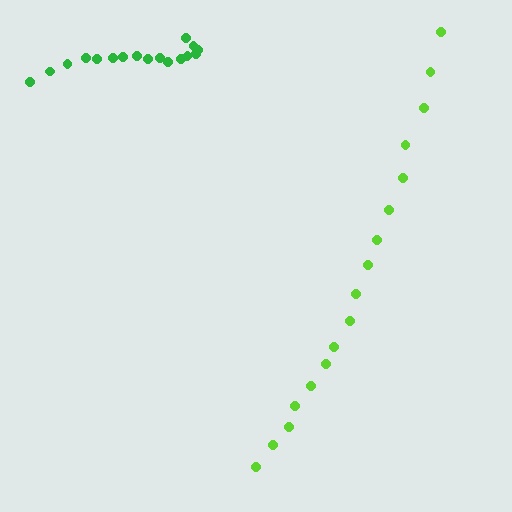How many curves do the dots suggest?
There are 2 distinct paths.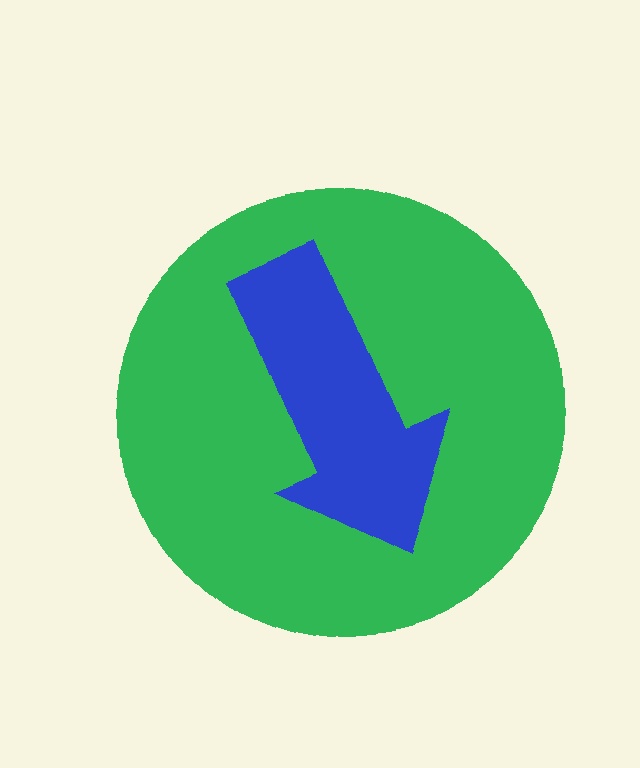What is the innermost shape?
The blue arrow.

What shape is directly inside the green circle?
The blue arrow.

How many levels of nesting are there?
2.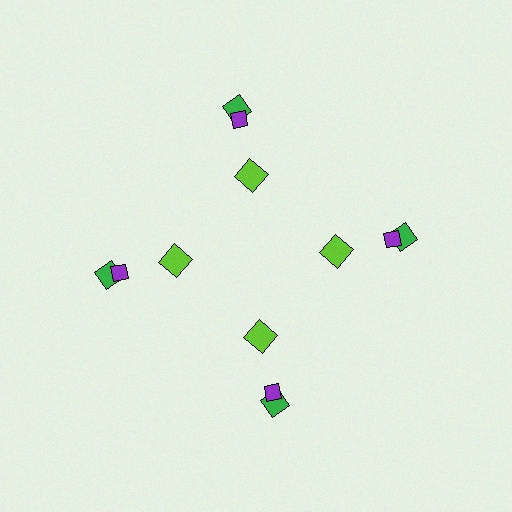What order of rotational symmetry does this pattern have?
This pattern has 4-fold rotational symmetry.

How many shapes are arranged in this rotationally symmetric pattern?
There are 12 shapes, arranged in 4 groups of 3.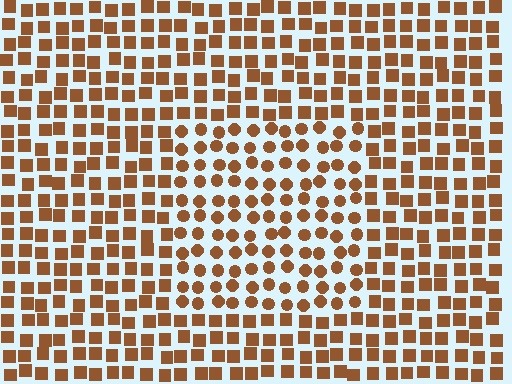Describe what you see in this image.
The image is filled with small brown elements arranged in a uniform grid. A rectangle-shaped region contains circles, while the surrounding area contains squares. The boundary is defined purely by the change in element shape.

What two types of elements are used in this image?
The image uses circles inside the rectangle region and squares outside it.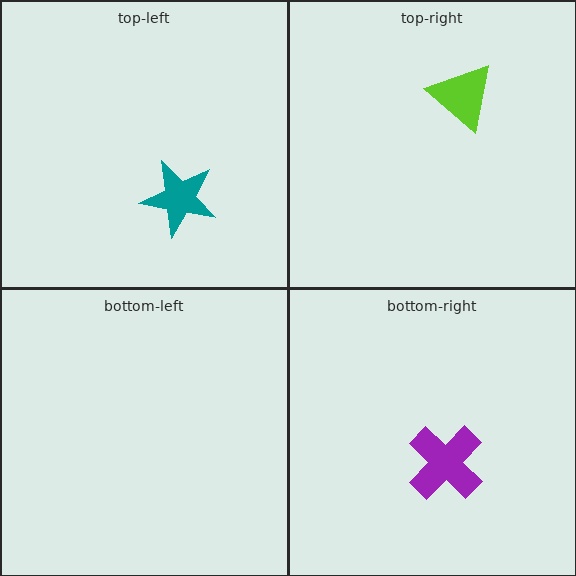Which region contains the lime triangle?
The top-right region.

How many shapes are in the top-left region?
1.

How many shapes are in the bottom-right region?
1.